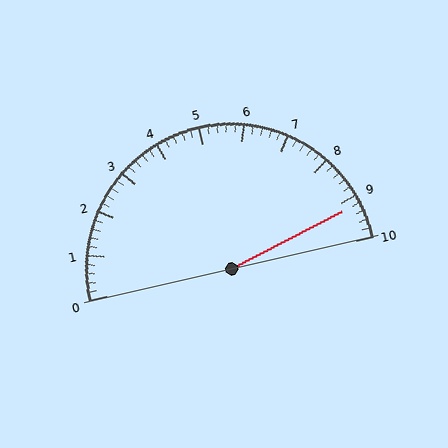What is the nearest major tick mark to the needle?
The nearest major tick mark is 9.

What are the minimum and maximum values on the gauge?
The gauge ranges from 0 to 10.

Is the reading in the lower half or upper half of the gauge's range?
The reading is in the upper half of the range (0 to 10).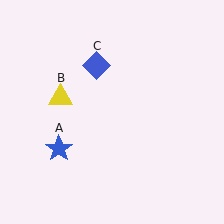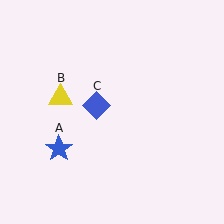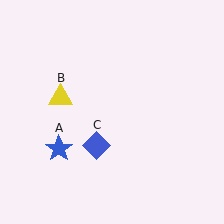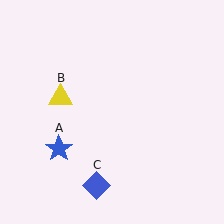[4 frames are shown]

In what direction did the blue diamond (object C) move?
The blue diamond (object C) moved down.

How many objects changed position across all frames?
1 object changed position: blue diamond (object C).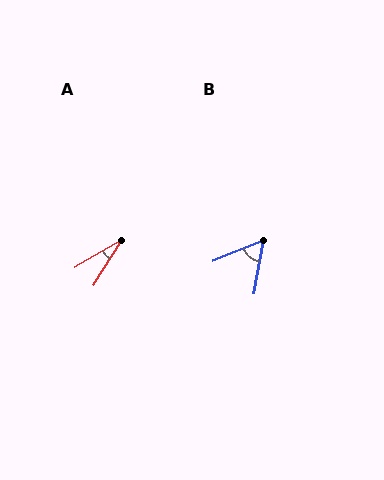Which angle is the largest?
B, at approximately 58 degrees.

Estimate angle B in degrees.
Approximately 58 degrees.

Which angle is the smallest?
A, at approximately 27 degrees.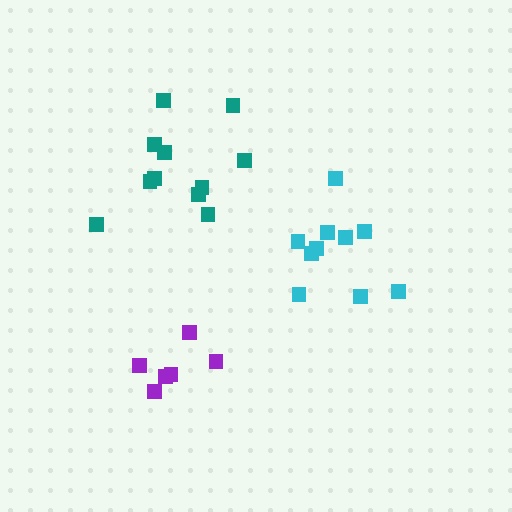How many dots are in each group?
Group 1: 11 dots, Group 2: 6 dots, Group 3: 10 dots (27 total).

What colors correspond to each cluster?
The clusters are colored: teal, purple, cyan.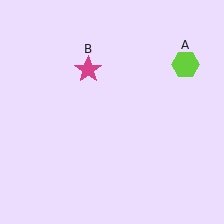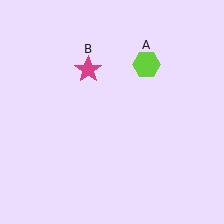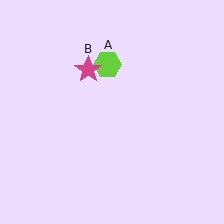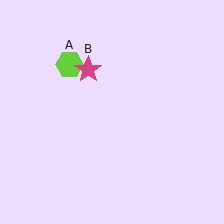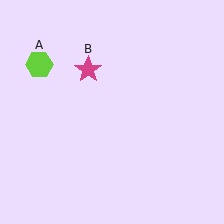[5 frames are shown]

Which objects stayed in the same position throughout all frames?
Magenta star (object B) remained stationary.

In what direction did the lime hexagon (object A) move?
The lime hexagon (object A) moved left.